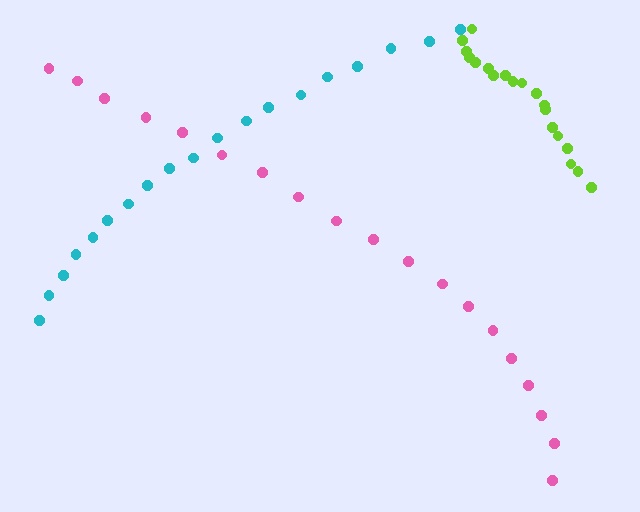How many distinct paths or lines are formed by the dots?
There are 3 distinct paths.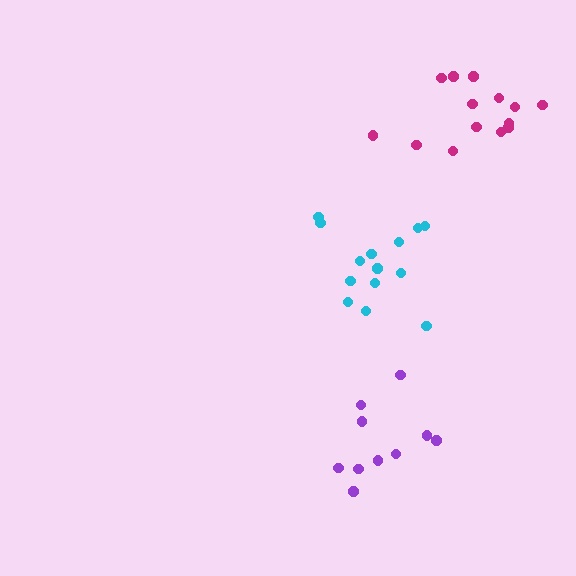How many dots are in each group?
Group 1: 14 dots, Group 2: 10 dots, Group 3: 14 dots (38 total).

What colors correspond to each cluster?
The clusters are colored: magenta, purple, cyan.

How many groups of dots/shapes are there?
There are 3 groups.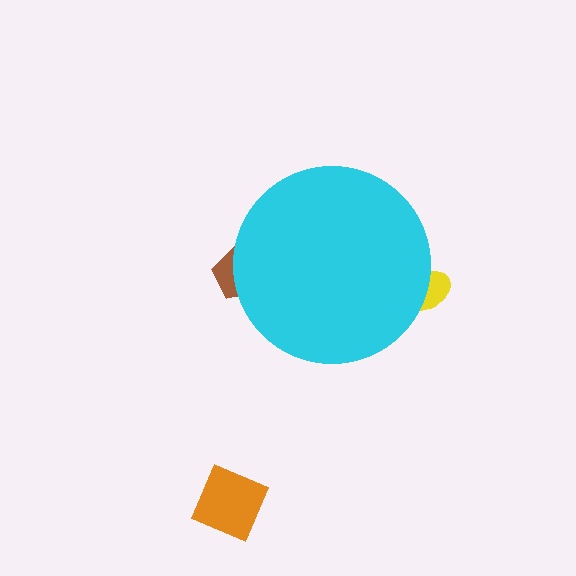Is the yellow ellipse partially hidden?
Yes, the yellow ellipse is partially hidden behind the cyan circle.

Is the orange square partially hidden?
No, the orange square is fully visible.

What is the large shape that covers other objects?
A cyan circle.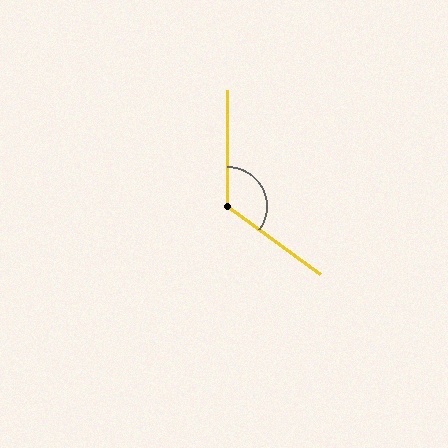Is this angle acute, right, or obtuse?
It is obtuse.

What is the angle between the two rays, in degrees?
Approximately 126 degrees.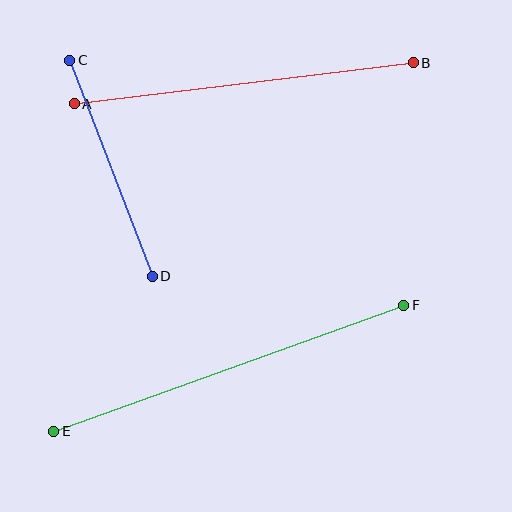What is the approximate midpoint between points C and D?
The midpoint is at approximately (111, 168) pixels.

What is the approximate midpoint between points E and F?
The midpoint is at approximately (229, 368) pixels.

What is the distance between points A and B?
The distance is approximately 342 pixels.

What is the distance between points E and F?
The distance is approximately 372 pixels.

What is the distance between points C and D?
The distance is approximately 231 pixels.